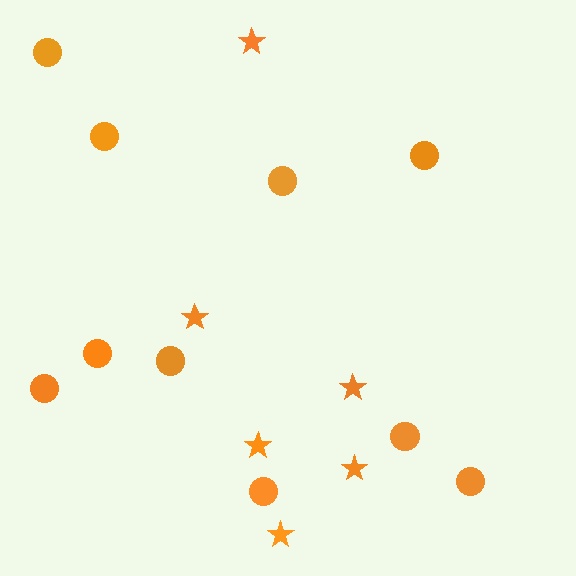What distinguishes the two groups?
There are 2 groups: one group of stars (6) and one group of circles (10).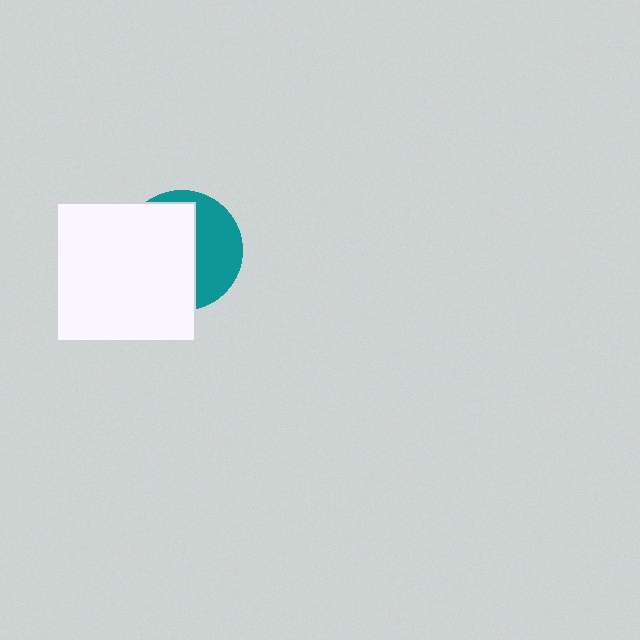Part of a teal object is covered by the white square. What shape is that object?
It is a circle.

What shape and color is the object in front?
The object in front is a white square.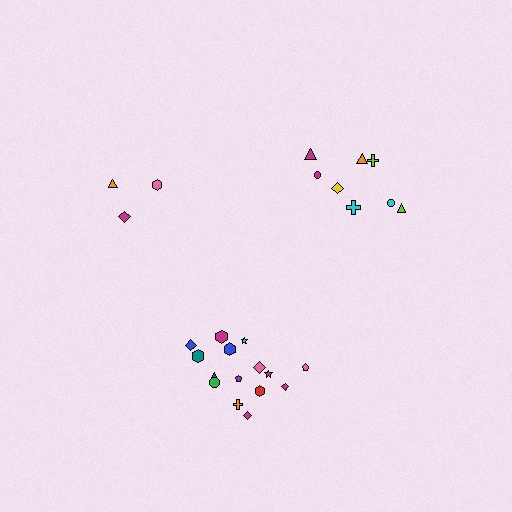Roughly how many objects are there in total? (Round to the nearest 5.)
Roughly 25 objects in total.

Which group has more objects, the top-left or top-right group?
The top-right group.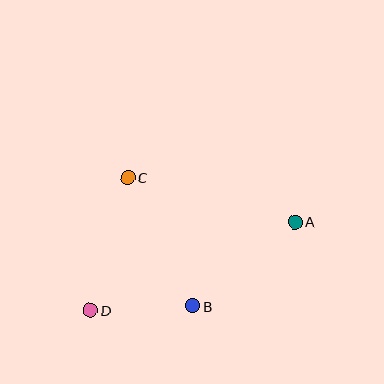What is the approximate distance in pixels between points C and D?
The distance between C and D is approximately 138 pixels.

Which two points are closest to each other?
Points B and D are closest to each other.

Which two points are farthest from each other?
Points A and D are farthest from each other.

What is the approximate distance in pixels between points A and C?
The distance between A and C is approximately 173 pixels.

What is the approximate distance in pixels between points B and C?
The distance between B and C is approximately 144 pixels.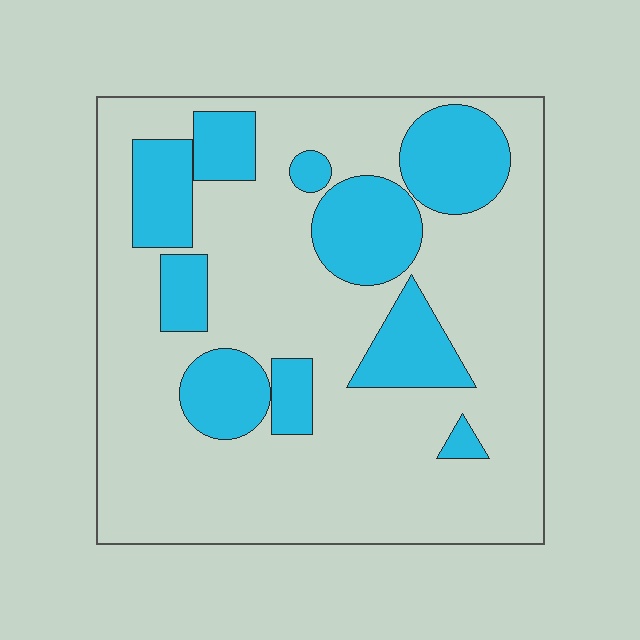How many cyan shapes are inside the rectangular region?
10.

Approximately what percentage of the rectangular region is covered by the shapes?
Approximately 25%.